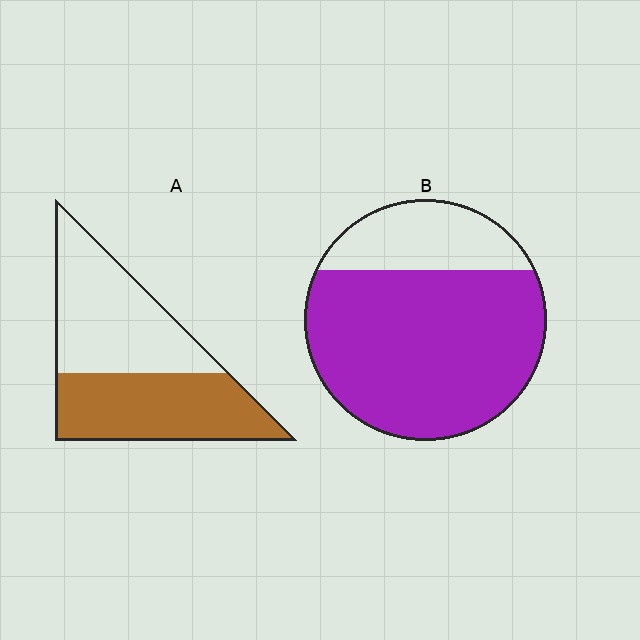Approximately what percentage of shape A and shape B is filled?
A is approximately 50% and B is approximately 75%.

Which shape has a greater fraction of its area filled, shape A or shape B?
Shape B.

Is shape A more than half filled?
Roughly half.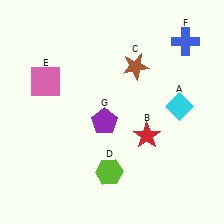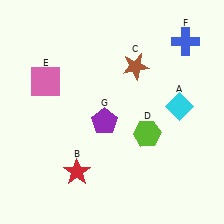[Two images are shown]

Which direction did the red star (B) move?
The red star (B) moved left.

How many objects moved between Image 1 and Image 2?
2 objects moved between the two images.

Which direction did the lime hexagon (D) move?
The lime hexagon (D) moved up.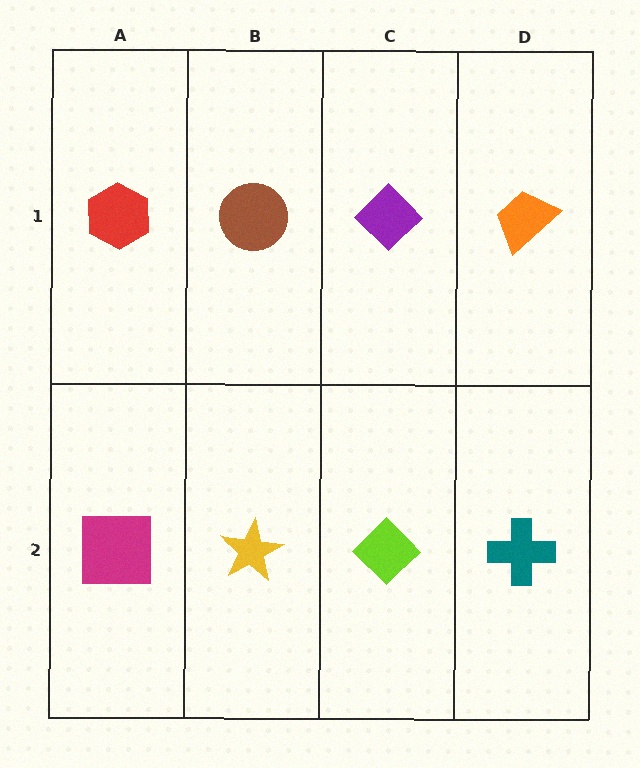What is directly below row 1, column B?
A yellow star.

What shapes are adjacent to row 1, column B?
A yellow star (row 2, column B), a red hexagon (row 1, column A), a purple diamond (row 1, column C).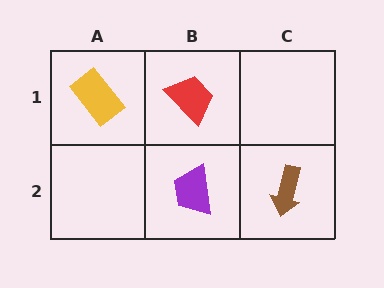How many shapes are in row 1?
2 shapes.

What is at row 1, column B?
A red trapezoid.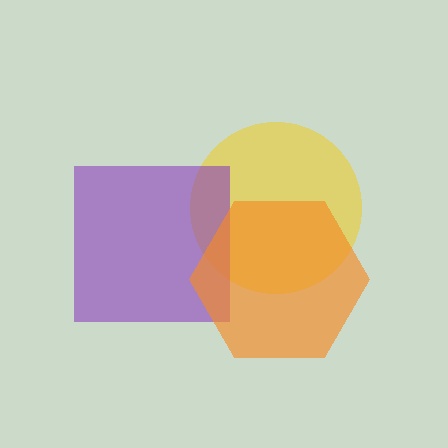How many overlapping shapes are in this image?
There are 3 overlapping shapes in the image.